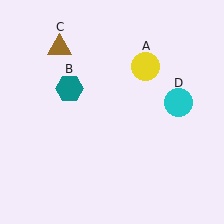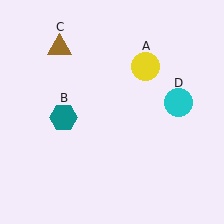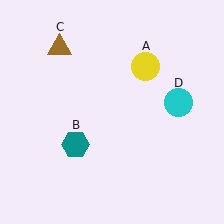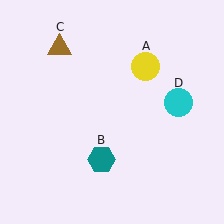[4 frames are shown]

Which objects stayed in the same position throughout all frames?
Yellow circle (object A) and brown triangle (object C) and cyan circle (object D) remained stationary.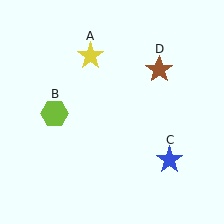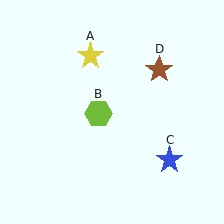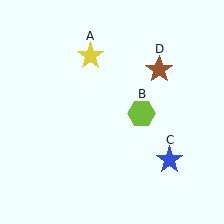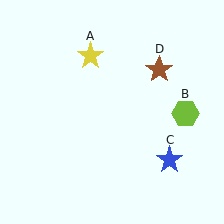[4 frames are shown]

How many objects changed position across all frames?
1 object changed position: lime hexagon (object B).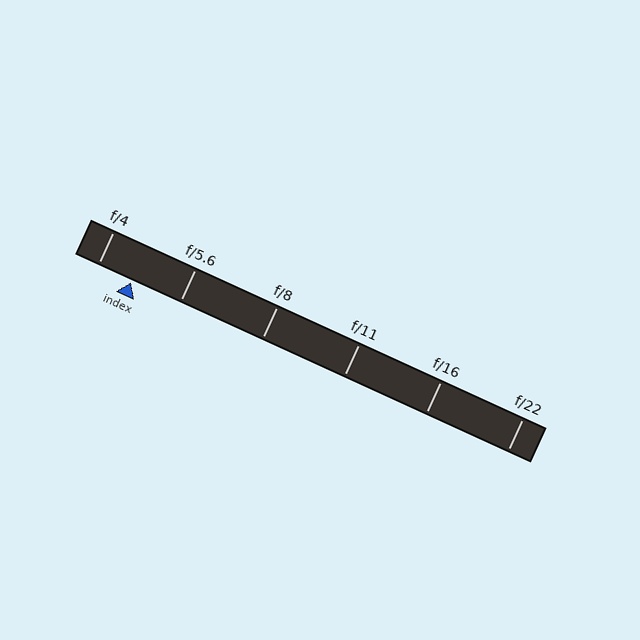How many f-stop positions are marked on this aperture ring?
There are 6 f-stop positions marked.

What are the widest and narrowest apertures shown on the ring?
The widest aperture shown is f/4 and the narrowest is f/22.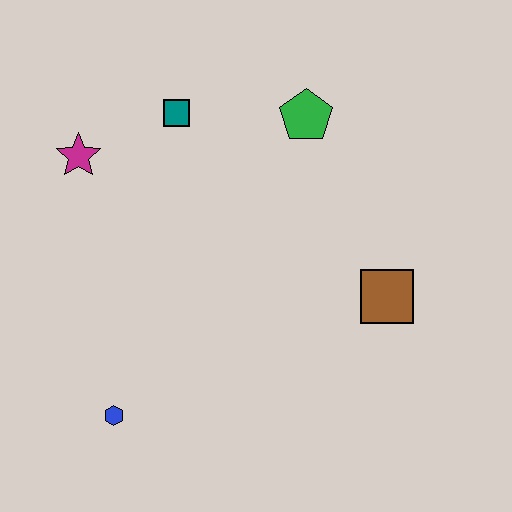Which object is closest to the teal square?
The magenta star is closest to the teal square.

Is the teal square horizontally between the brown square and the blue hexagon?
Yes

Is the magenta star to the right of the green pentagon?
No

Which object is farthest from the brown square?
The magenta star is farthest from the brown square.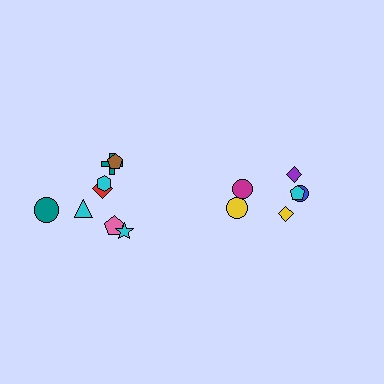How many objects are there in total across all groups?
There are 14 objects.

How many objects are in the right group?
There are 6 objects.